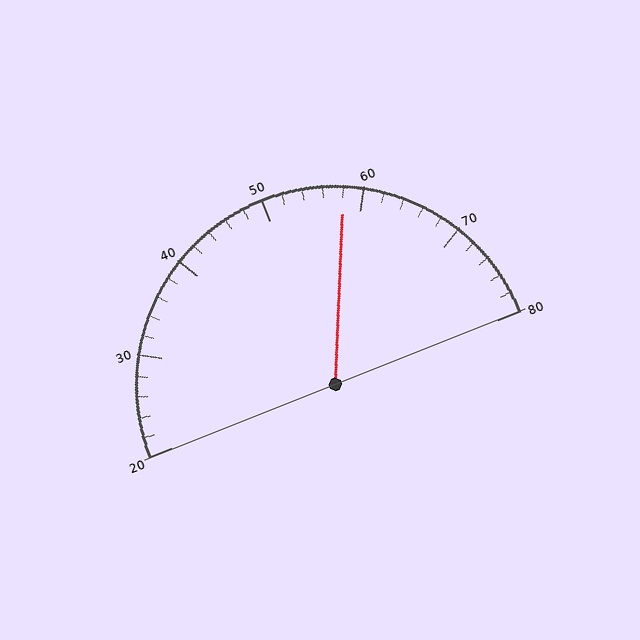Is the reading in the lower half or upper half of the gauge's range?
The reading is in the upper half of the range (20 to 80).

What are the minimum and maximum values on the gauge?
The gauge ranges from 20 to 80.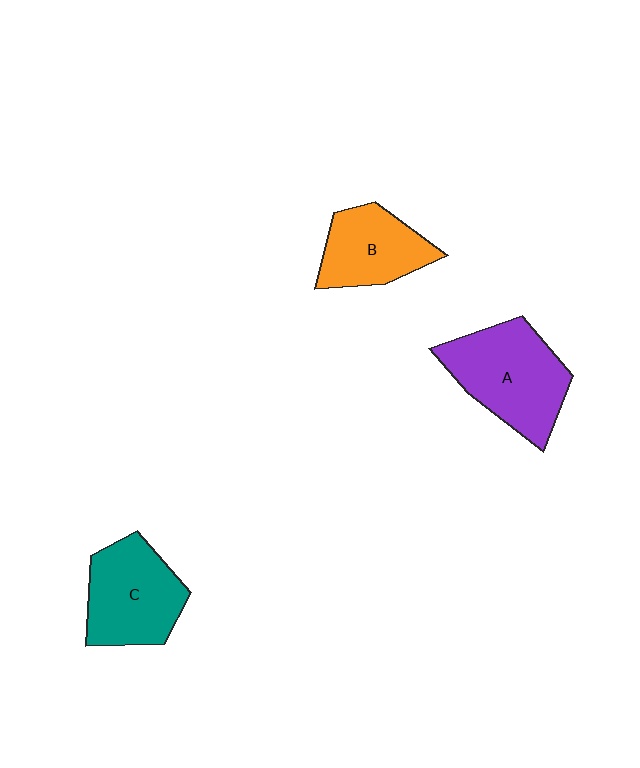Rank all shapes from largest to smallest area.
From largest to smallest: A (purple), C (teal), B (orange).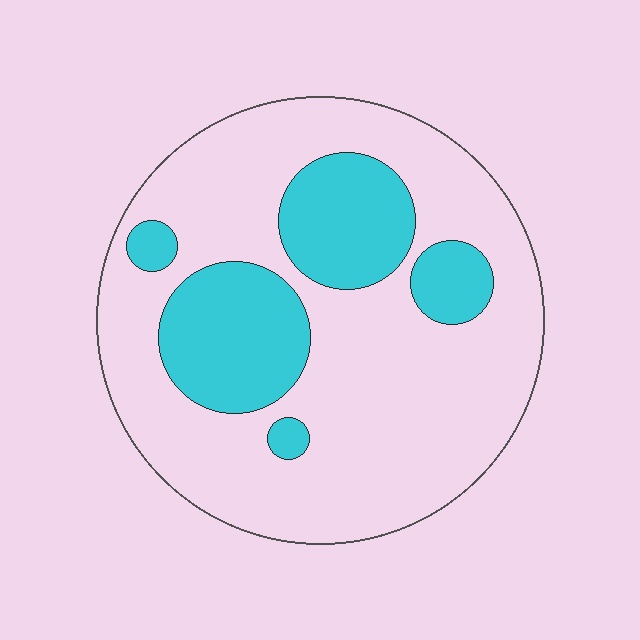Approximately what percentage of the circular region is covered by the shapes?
Approximately 25%.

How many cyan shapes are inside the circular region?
5.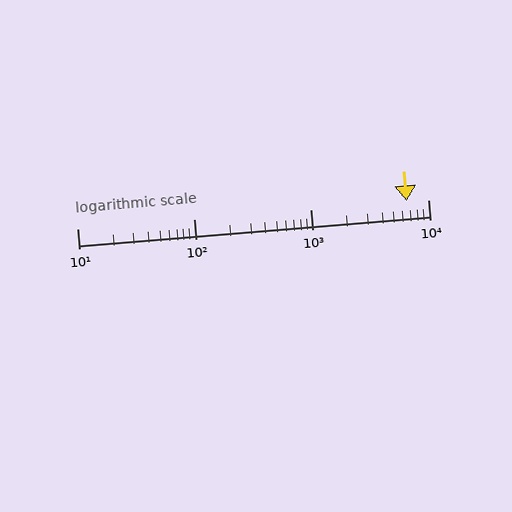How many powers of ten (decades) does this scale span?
The scale spans 3 decades, from 10 to 10000.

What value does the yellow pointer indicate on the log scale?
The pointer indicates approximately 6500.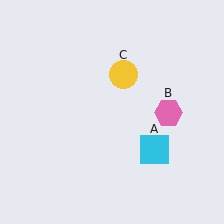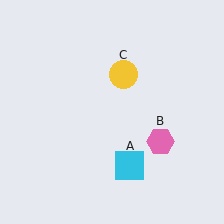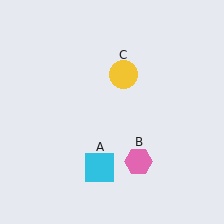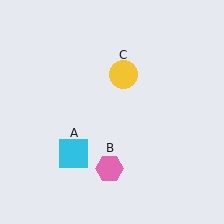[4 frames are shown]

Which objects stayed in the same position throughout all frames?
Yellow circle (object C) remained stationary.